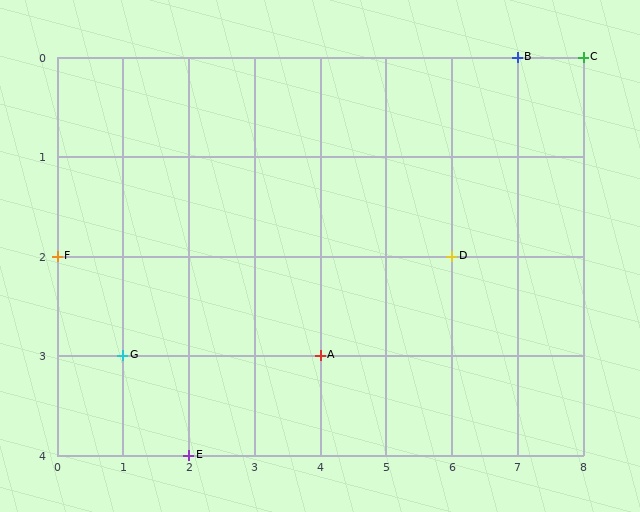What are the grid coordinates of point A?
Point A is at grid coordinates (4, 3).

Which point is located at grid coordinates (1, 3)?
Point G is at (1, 3).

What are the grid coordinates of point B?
Point B is at grid coordinates (7, 0).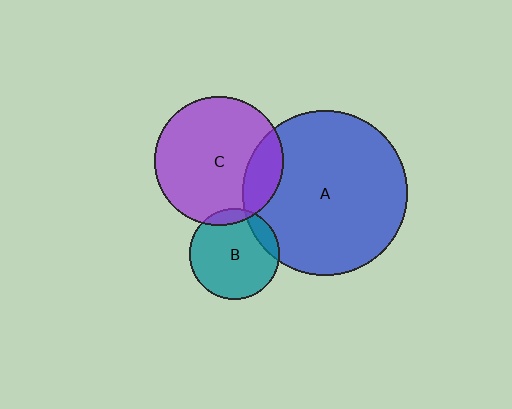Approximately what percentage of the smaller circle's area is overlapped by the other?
Approximately 20%.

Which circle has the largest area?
Circle A (blue).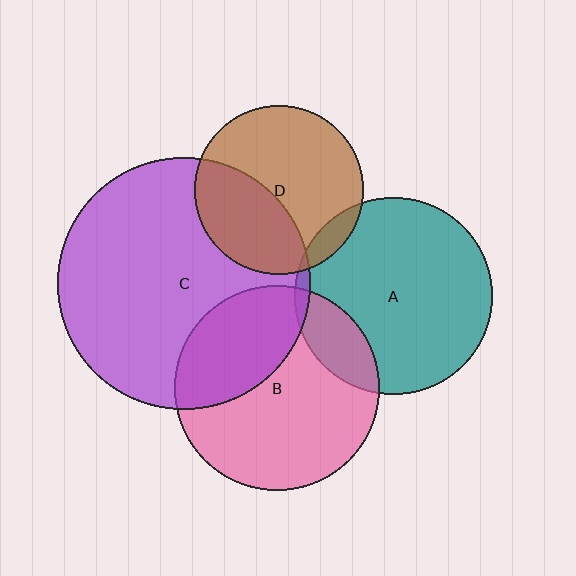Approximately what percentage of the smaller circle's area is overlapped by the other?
Approximately 10%.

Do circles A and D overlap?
Yes.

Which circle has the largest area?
Circle C (purple).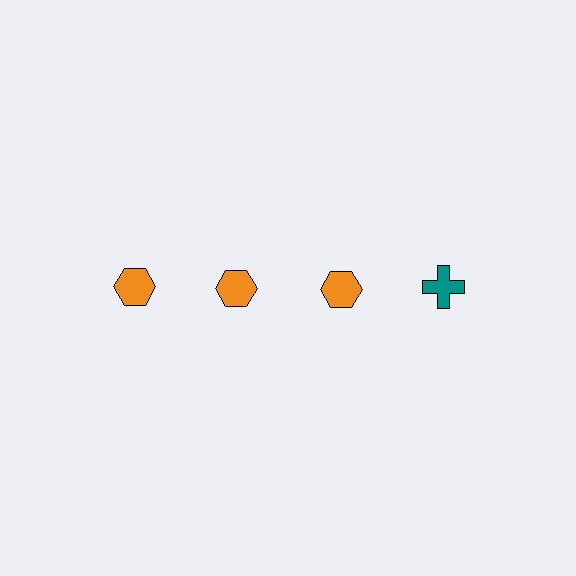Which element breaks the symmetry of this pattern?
The teal cross in the top row, second from right column breaks the symmetry. All other shapes are orange hexagons.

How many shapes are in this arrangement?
There are 4 shapes arranged in a grid pattern.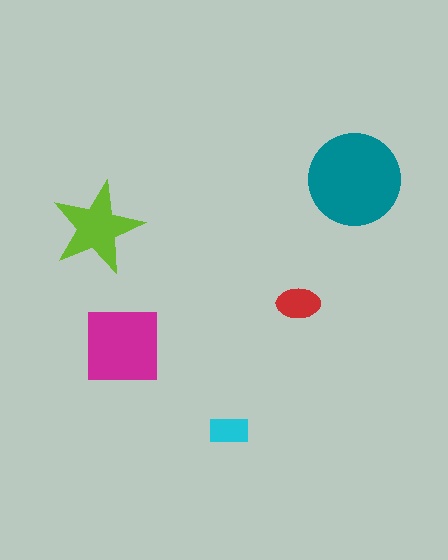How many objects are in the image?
There are 5 objects in the image.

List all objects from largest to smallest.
The teal circle, the magenta square, the lime star, the red ellipse, the cyan rectangle.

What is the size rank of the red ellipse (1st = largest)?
4th.